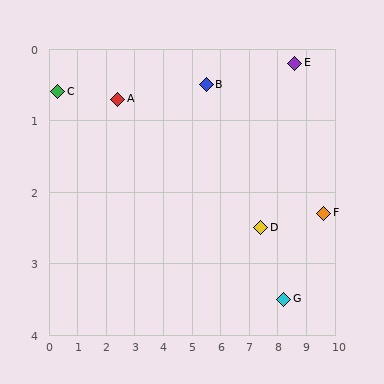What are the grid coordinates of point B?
Point B is at approximately (5.5, 0.5).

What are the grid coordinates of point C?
Point C is at approximately (0.3, 0.6).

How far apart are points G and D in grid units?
Points G and D are about 1.3 grid units apart.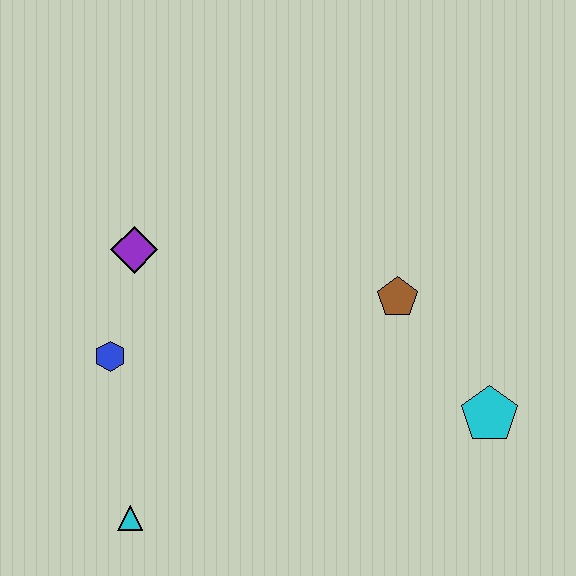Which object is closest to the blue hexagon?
The purple diamond is closest to the blue hexagon.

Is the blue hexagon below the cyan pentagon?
No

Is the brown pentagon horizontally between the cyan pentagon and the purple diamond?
Yes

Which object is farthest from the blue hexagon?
The cyan pentagon is farthest from the blue hexagon.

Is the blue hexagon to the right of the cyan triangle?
No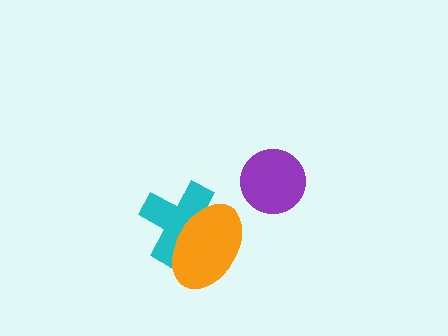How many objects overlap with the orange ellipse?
1 object overlaps with the orange ellipse.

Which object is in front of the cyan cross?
The orange ellipse is in front of the cyan cross.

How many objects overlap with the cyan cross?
1 object overlaps with the cyan cross.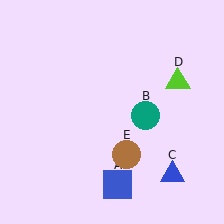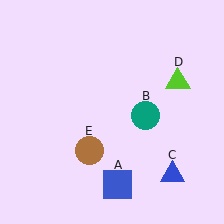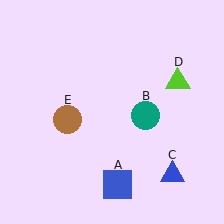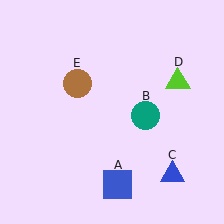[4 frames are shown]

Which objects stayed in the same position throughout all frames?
Blue square (object A) and teal circle (object B) and blue triangle (object C) and lime triangle (object D) remained stationary.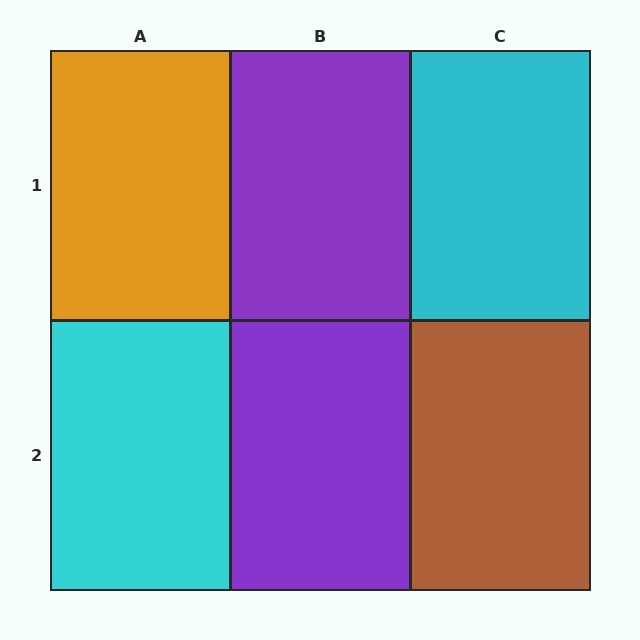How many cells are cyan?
2 cells are cyan.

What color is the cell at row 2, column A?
Cyan.